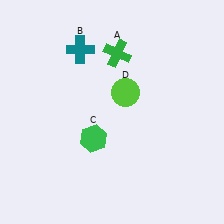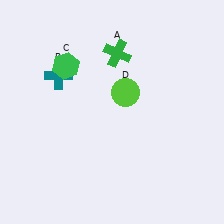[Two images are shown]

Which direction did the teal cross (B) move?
The teal cross (B) moved down.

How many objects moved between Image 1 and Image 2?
2 objects moved between the two images.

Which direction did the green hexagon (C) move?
The green hexagon (C) moved up.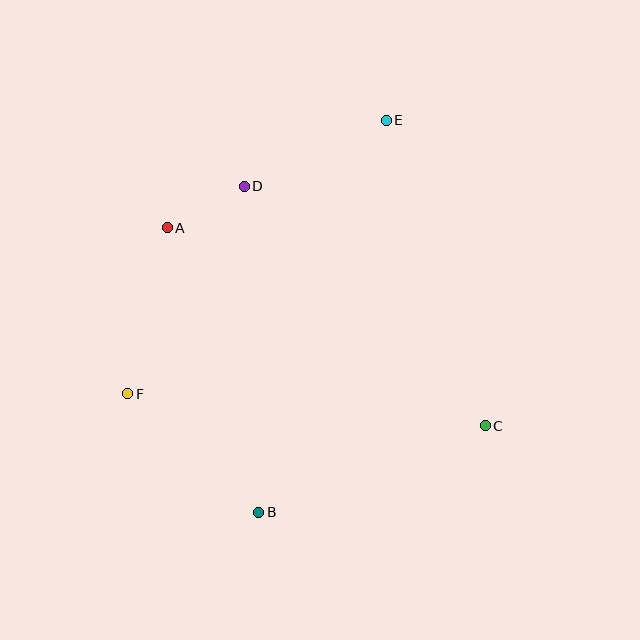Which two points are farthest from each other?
Points B and E are farthest from each other.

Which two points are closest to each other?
Points A and D are closest to each other.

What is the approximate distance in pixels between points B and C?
The distance between B and C is approximately 242 pixels.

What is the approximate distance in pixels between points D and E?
The distance between D and E is approximately 157 pixels.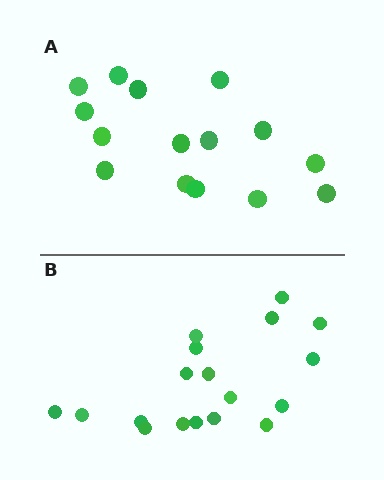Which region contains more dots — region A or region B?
Region B (the bottom region) has more dots.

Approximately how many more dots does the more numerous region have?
Region B has just a few more — roughly 2 or 3 more dots than region A.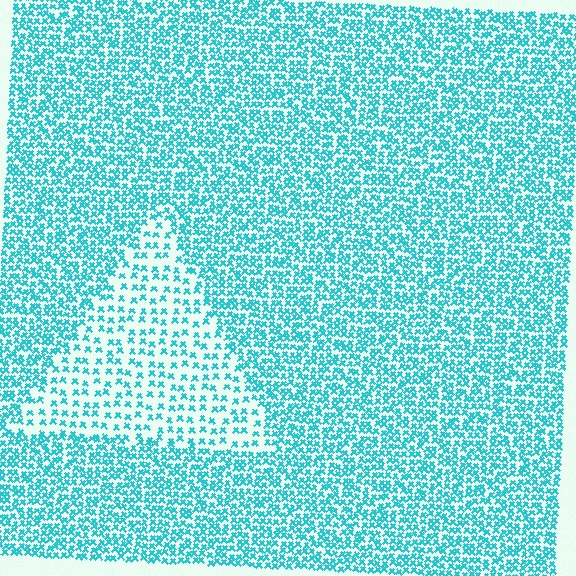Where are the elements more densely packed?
The elements are more densely packed outside the triangle boundary.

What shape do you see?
I see a triangle.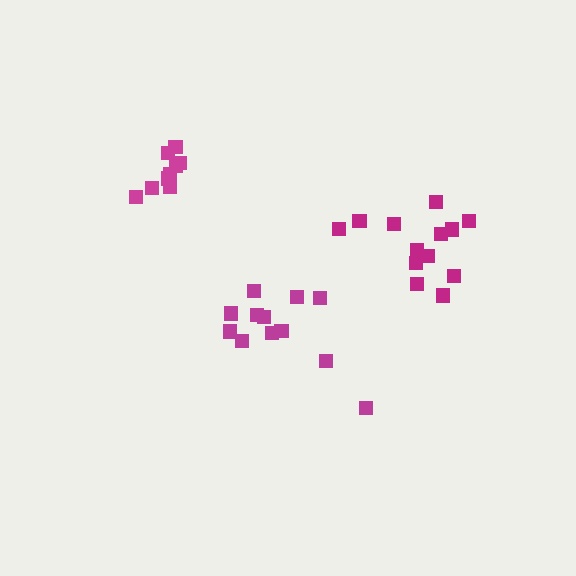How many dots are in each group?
Group 1: 12 dots, Group 2: 9 dots, Group 3: 13 dots (34 total).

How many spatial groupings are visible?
There are 3 spatial groupings.